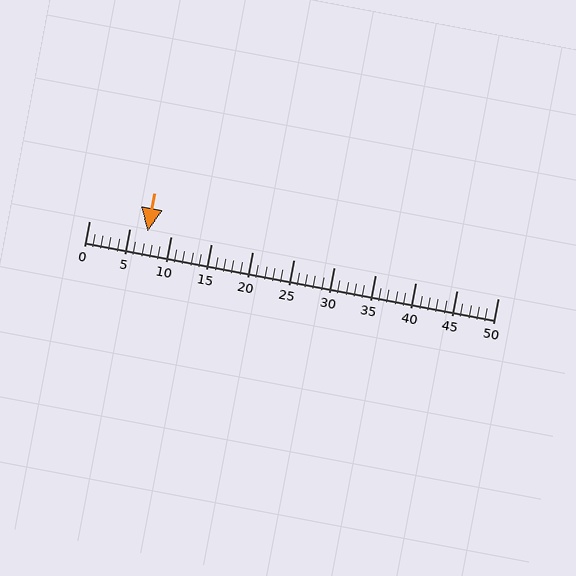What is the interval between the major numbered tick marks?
The major tick marks are spaced 5 units apart.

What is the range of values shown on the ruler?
The ruler shows values from 0 to 50.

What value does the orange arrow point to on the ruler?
The orange arrow points to approximately 7.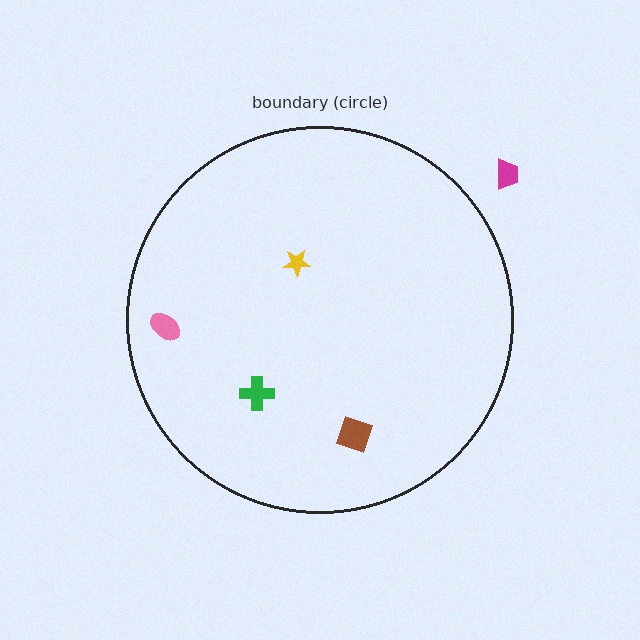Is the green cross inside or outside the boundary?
Inside.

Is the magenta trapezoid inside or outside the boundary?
Outside.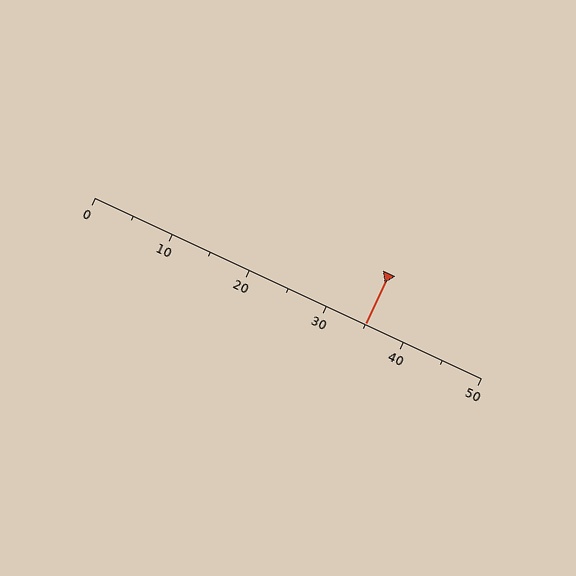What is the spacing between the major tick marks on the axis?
The major ticks are spaced 10 apart.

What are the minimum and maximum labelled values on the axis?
The axis runs from 0 to 50.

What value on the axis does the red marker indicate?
The marker indicates approximately 35.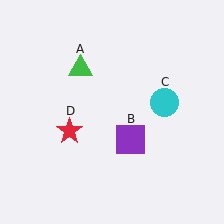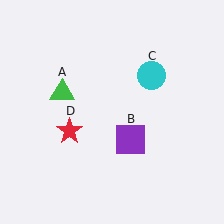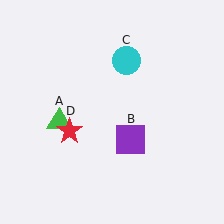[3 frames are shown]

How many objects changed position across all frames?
2 objects changed position: green triangle (object A), cyan circle (object C).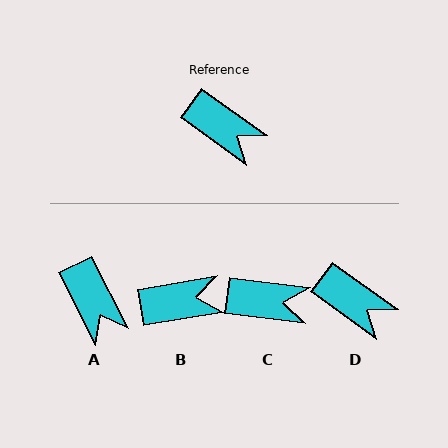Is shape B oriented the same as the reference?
No, it is off by about 45 degrees.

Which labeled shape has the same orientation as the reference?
D.